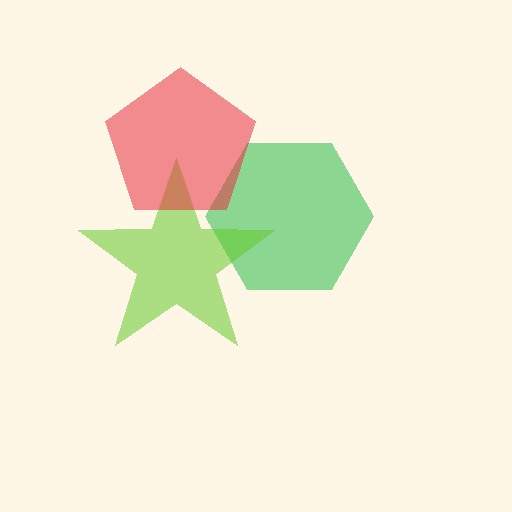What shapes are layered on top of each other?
The layered shapes are: a green hexagon, a lime star, a red pentagon.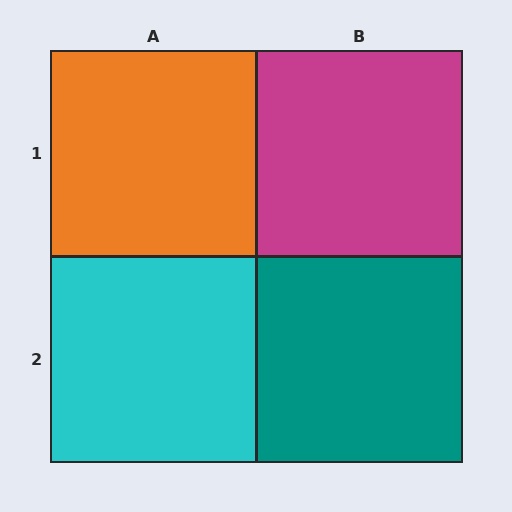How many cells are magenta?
1 cell is magenta.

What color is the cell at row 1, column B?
Magenta.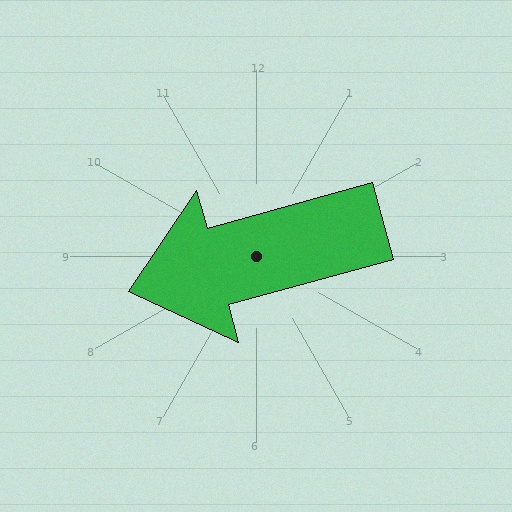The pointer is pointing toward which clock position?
Roughly 8 o'clock.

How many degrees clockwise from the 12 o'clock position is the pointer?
Approximately 255 degrees.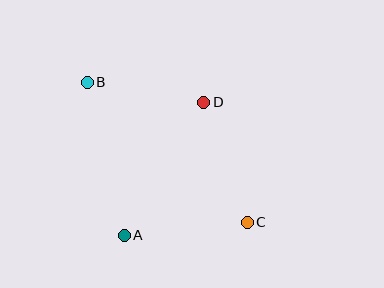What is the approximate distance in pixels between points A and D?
The distance between A and D is approximately 155 pixels.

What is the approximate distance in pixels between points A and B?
The distance between A and B is approximately 158 pixels.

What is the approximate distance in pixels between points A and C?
The distance between A and C is approximately 124 pixels.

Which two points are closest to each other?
Points B and D are closest to each other.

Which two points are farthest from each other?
Points B and C are farthest from each other.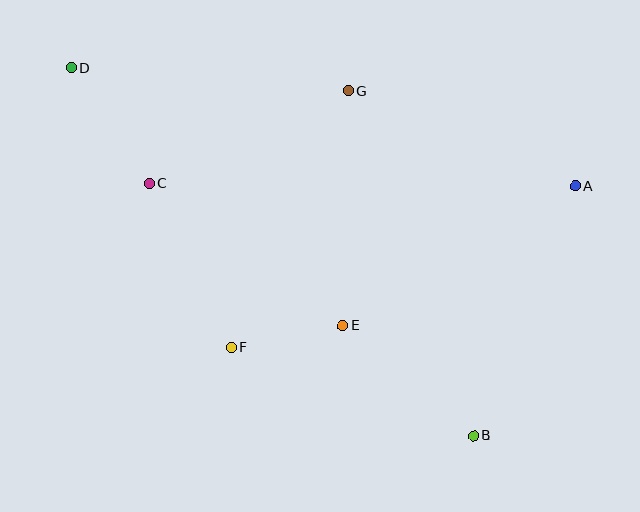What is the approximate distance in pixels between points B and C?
The distance between B and C is approximately 411 pixels.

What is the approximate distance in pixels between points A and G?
The distance between A and G is approximately 246 pixels.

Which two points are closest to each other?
Points E and F are closest to each other.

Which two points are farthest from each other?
Points B and D are farthest from each other.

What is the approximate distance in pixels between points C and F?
The distance between C and F is approximately 184 pixels.